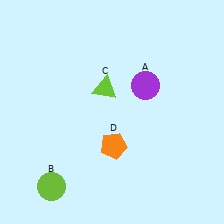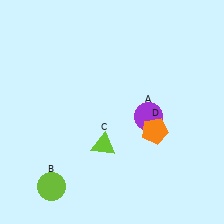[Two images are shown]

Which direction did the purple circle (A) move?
The purple circle (A) moved down.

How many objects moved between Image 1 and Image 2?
3 objects moved between the two images.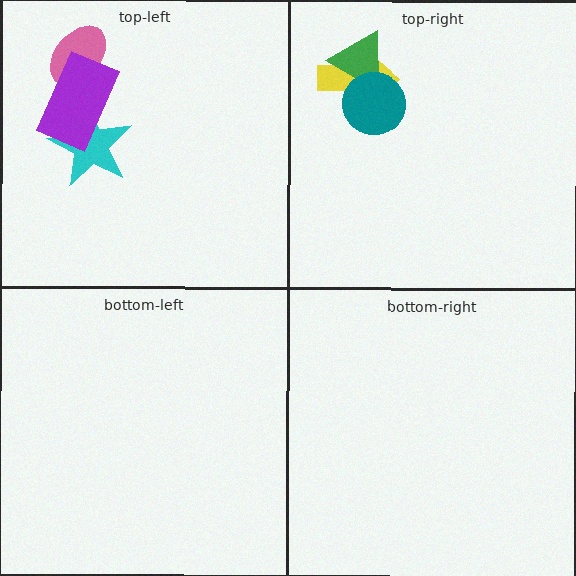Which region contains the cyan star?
The top-left region.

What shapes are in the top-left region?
The cyan star, the pink ellipse, the purple rectangle.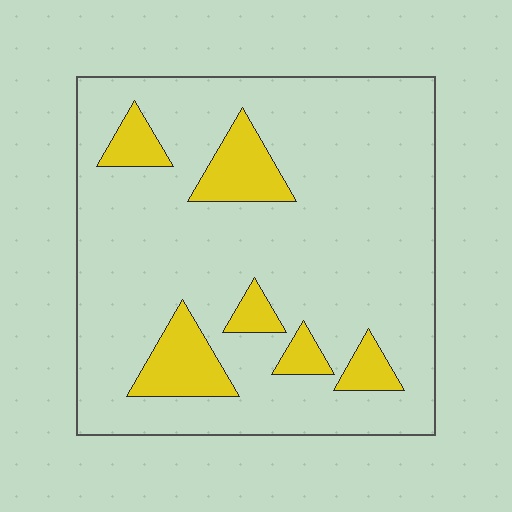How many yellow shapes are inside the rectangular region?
6.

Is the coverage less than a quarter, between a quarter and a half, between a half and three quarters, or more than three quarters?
Less than a quarter.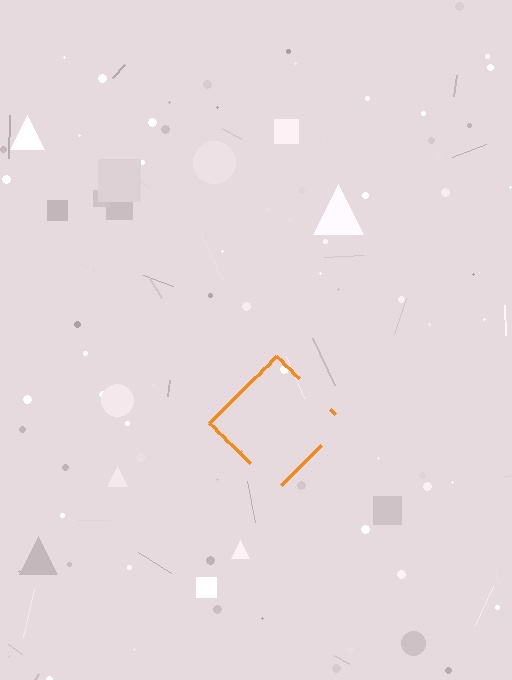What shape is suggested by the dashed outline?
The dashed outline suggests a diamond.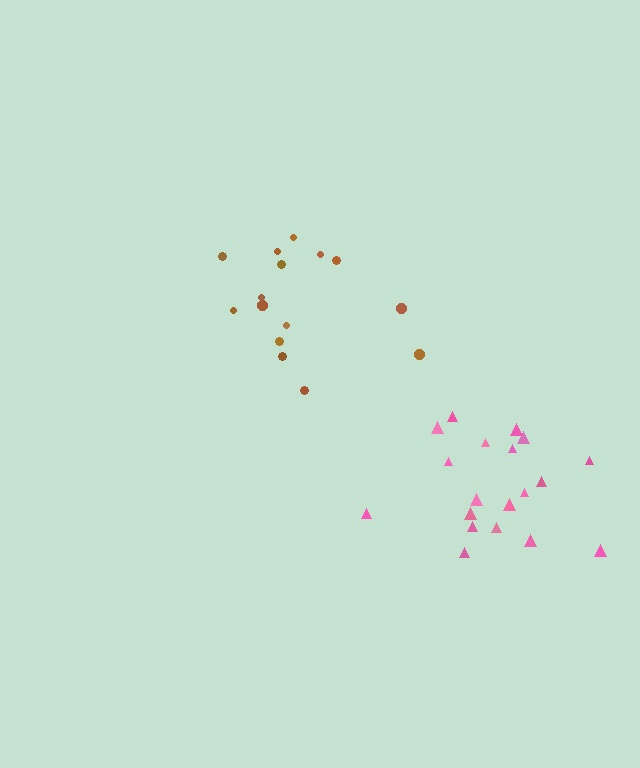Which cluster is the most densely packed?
Pink.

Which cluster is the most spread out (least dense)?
Brown.